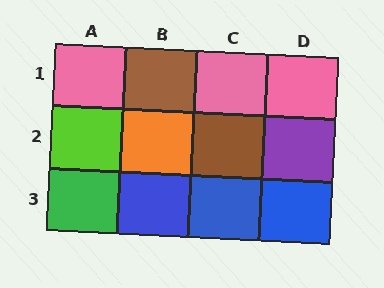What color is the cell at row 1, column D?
Pink.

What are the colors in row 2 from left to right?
Lime, orange, brown, purple.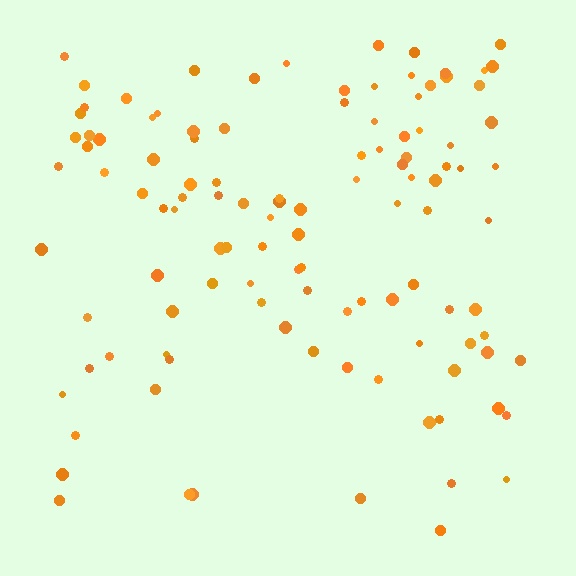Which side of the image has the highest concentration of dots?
The top.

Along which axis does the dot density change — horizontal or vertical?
Vertical.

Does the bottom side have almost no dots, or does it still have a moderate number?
Still a moderate number, just noticeably fewer than the top.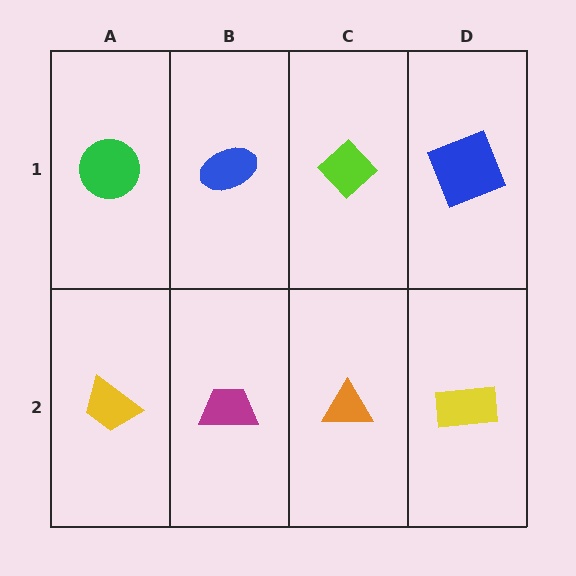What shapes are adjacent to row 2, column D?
A blue square (row 1, column D), an orange triangle (row 2, column C).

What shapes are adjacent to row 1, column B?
A magenta trapezoid (row 2, column B), a green circle (row 1, column A), a lime diamond (row 1, column C).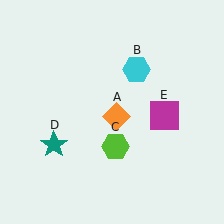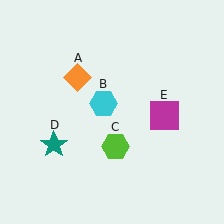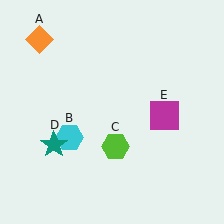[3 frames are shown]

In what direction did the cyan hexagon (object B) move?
The cyan hexagon (object B) moved down and to the left.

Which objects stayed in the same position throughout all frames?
Lime hexagon (object C) and teal star (object D) and magenta square (object E) remained stationary.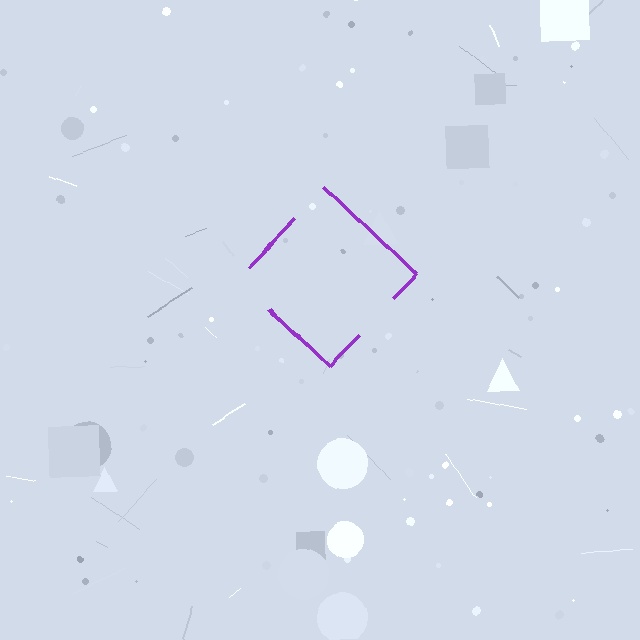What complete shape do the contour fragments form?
The contour fragments form a diamond.